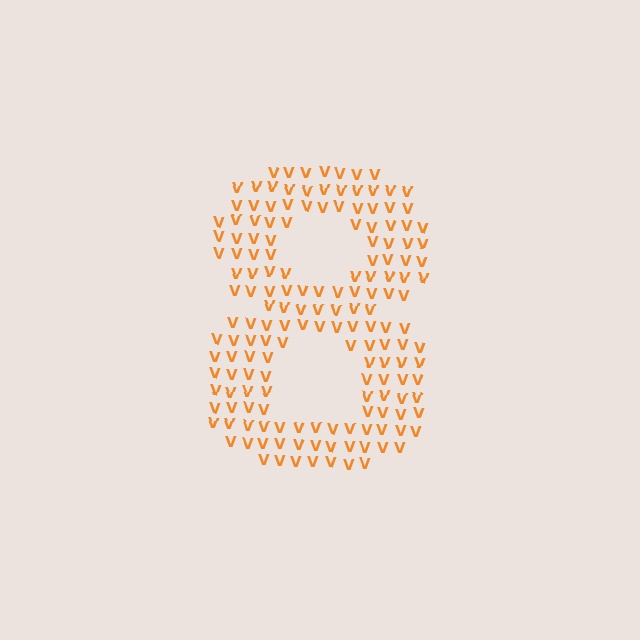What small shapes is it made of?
It is made of small letter V's.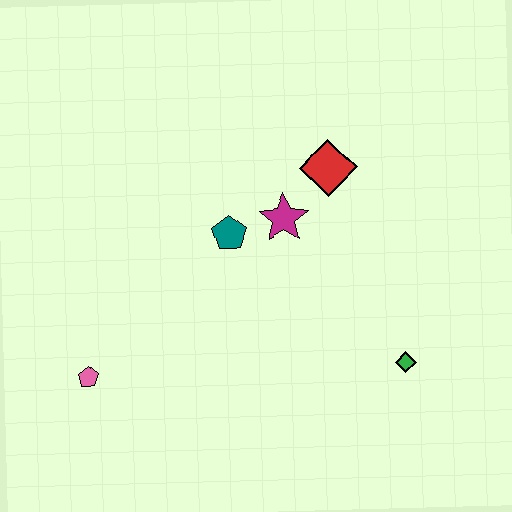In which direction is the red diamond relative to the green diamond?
The red diamond is above the green diamond.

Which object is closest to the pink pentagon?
The teal pentagon is closest to the pink pentagon.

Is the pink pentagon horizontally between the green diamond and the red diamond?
No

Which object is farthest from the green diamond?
The pink pentagon is farthest from the green diamond.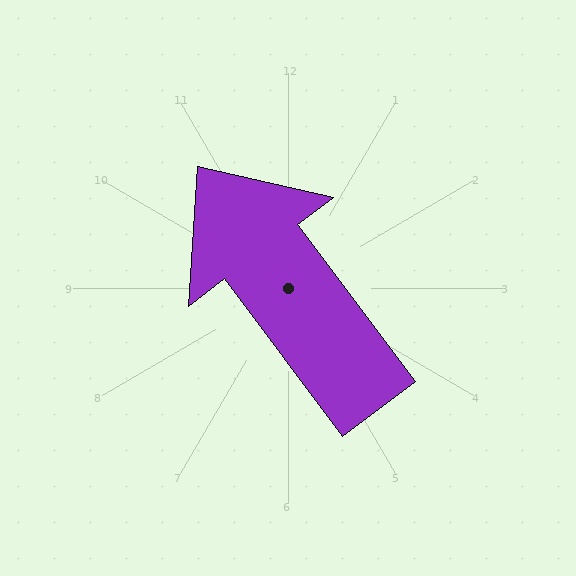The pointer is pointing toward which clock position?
Roughly 11 o'clock.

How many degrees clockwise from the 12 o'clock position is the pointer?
Approximately 323 degrees.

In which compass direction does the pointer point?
Northwest.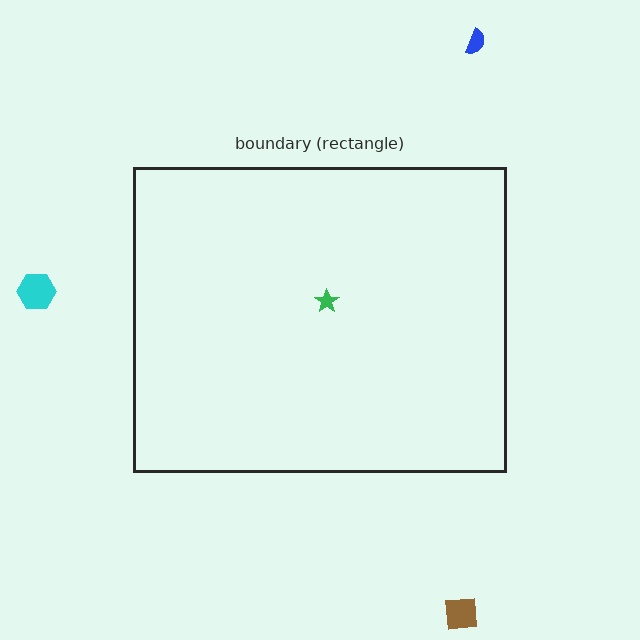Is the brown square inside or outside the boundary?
Outside.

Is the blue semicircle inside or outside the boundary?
Outside.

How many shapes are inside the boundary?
1 inside, 3 outside.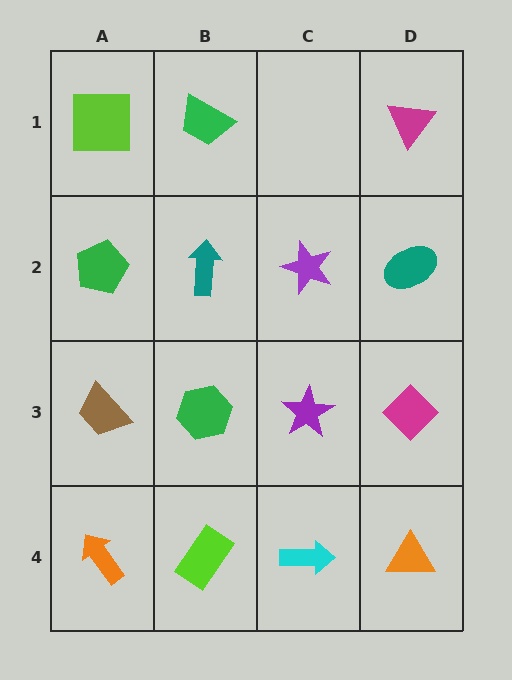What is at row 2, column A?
A green pentagon.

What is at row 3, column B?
A green hexagon.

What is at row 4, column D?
An orange triangle.